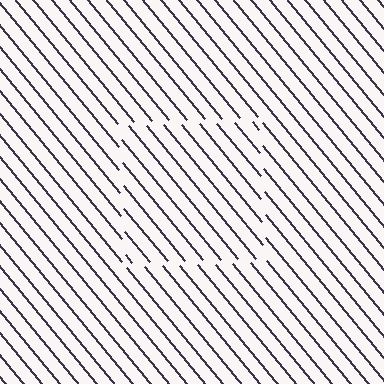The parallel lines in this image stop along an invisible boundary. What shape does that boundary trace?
An illusory square. The interior of the shape contains the same grating, shifted by half a period — the contour is defined by the phase discontinuity where line-ends from the inner and outer gratings abut.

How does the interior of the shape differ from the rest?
The interior of the shape contains the same grating, shifted by half a period — the contour is defined by the phase discontinuity where line-ends from the inner and outer gratings abut.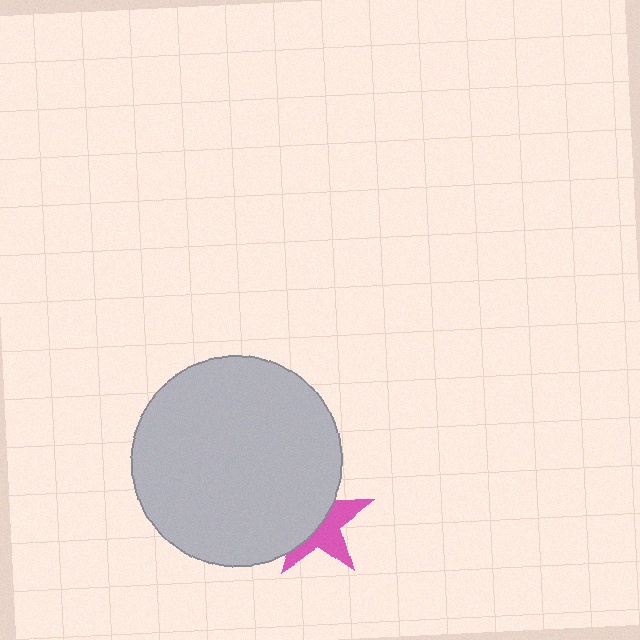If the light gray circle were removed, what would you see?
You would see the complete pink star.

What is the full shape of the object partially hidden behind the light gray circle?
The partially hidden object is a pink star.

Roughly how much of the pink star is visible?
About half of it is visible (roughly 46%).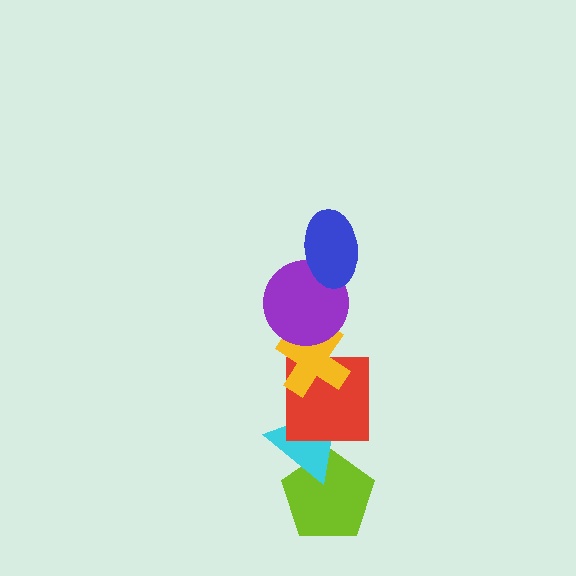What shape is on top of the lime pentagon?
The cyan triangle is on top of the lime pentagon.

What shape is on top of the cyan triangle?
The red square is on top of the cyan triangle.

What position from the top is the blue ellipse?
The blue ellipse is 1st from the top.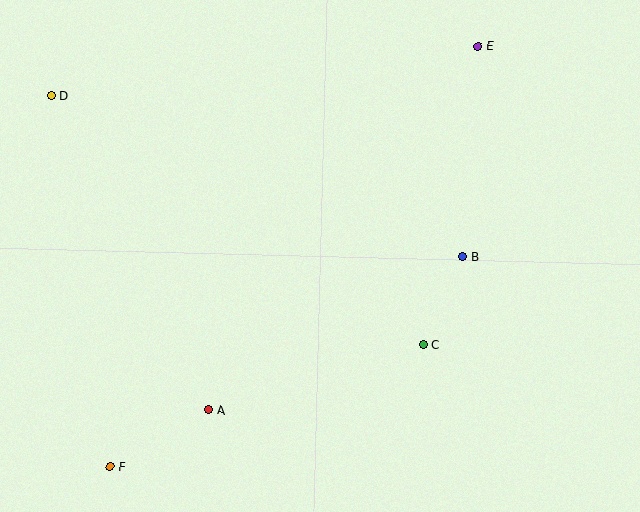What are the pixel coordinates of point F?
Point F is at (110, 466).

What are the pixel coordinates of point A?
Point A is at (209, 410).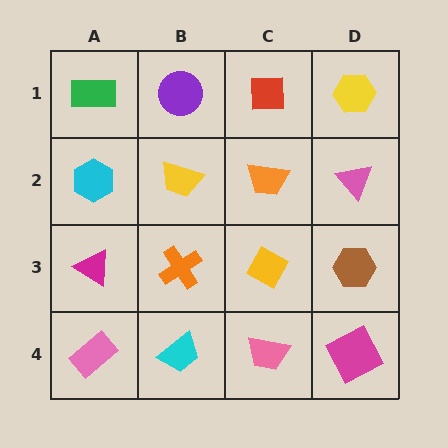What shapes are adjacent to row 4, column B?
An orange cross (row 3, column B), a pink rectangle (row 4, column A), a pink trapezoid (row 4, column C).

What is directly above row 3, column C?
An orange trapezoid.